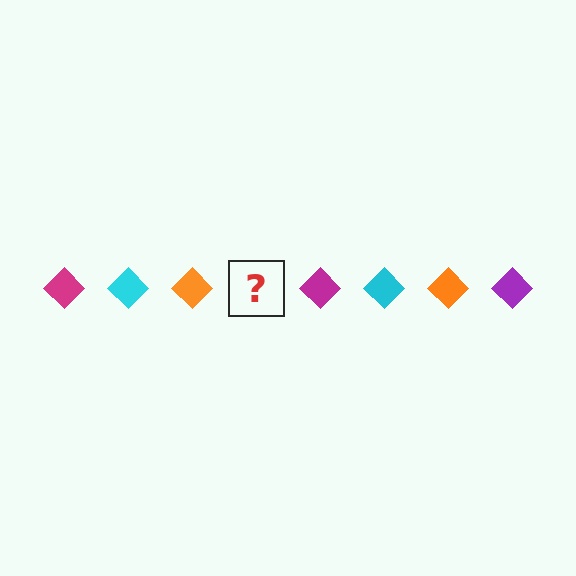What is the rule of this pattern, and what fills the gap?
The rule is that the pattern cycles through magenta, cyan, orange, purple diamonds. The gap should be filled with a purple diamond.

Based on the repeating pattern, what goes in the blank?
The blank should be a purple diamond.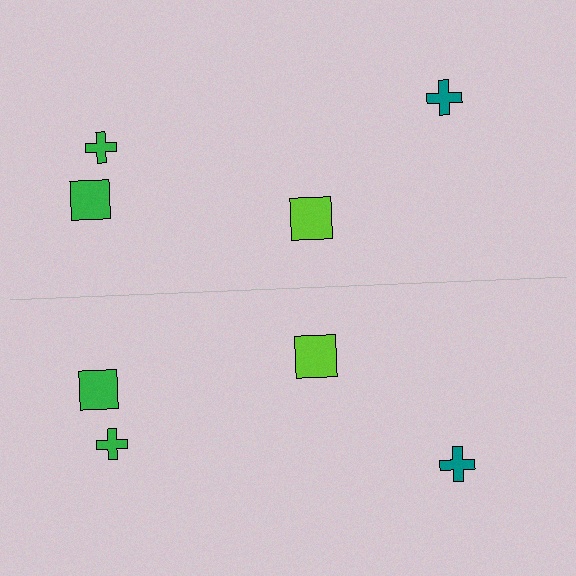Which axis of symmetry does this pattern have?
The pattern has a horizontal axis of symmetry running through the center of the image.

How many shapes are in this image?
There are 8 shapes in this image.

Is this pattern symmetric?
Yes, this pattern has bilateral (reflection) symmetry.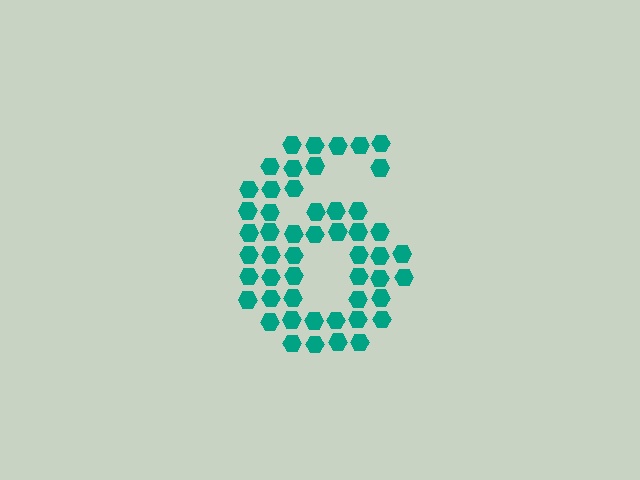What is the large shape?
The large shape is the digit 6.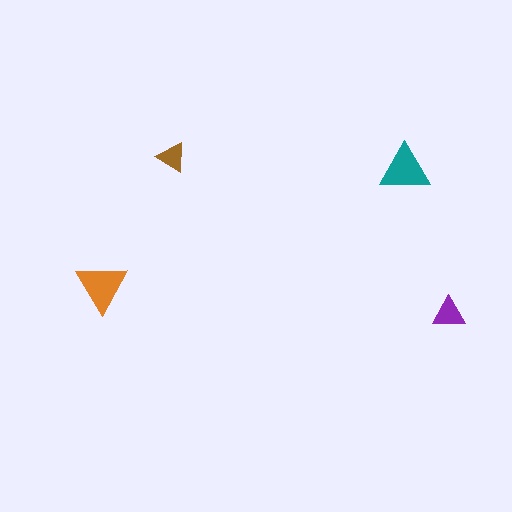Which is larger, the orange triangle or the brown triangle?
The orange one.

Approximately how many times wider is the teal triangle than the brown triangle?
About 1.5 times wider.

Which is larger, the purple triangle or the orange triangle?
The orange one.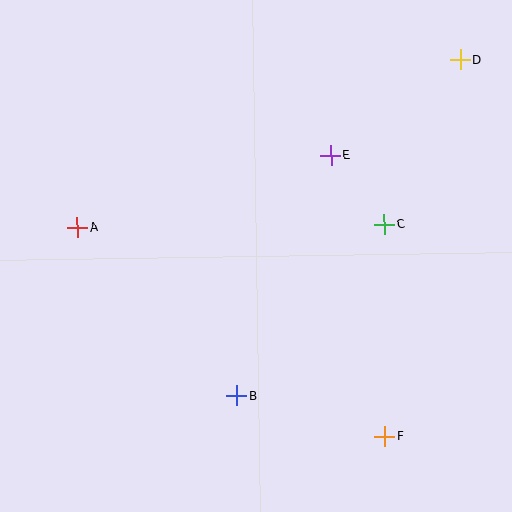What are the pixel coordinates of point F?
Point F is at (384, 436).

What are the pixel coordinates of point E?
Point E is at (331, 155).